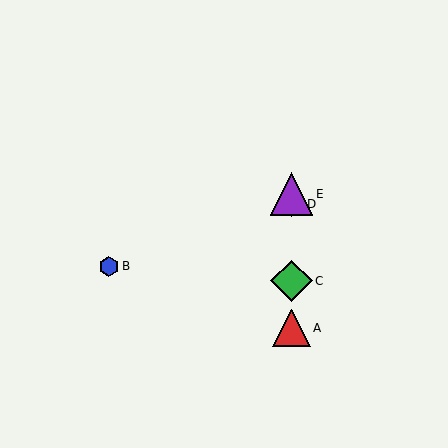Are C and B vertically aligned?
No, C is at x≈291 and B is at x≈109.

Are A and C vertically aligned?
Yes, both are at x≈291.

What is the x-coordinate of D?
Object D is at x≈291.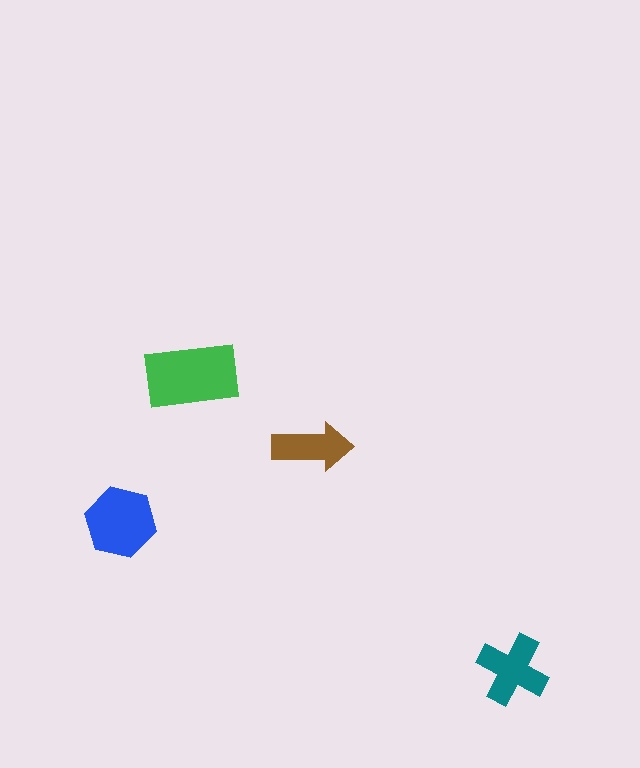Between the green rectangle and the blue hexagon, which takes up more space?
The green rectangle.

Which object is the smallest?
The brown arrow.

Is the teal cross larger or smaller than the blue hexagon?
Smaller.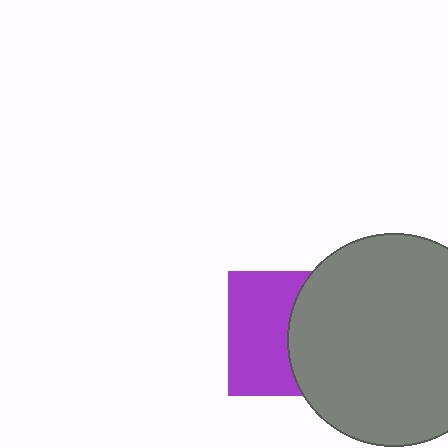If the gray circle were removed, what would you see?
You would see the complete purple square.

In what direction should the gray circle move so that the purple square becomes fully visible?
The gray circle should move right. That is the shortest direction to clear the overlap and leave the purple square fully visible.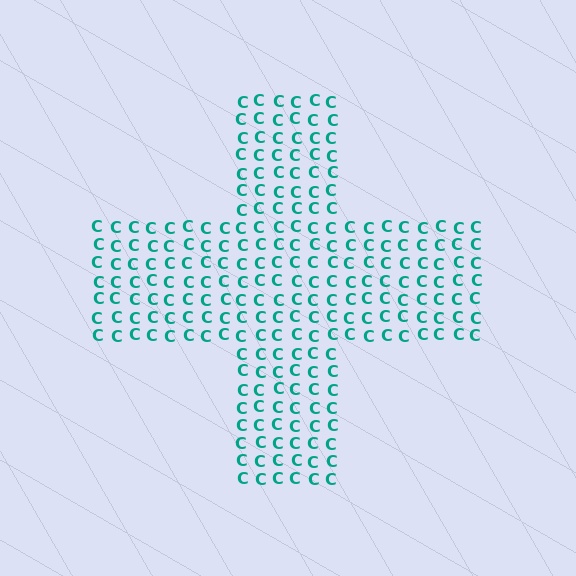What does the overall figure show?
The overall figure shows a cross.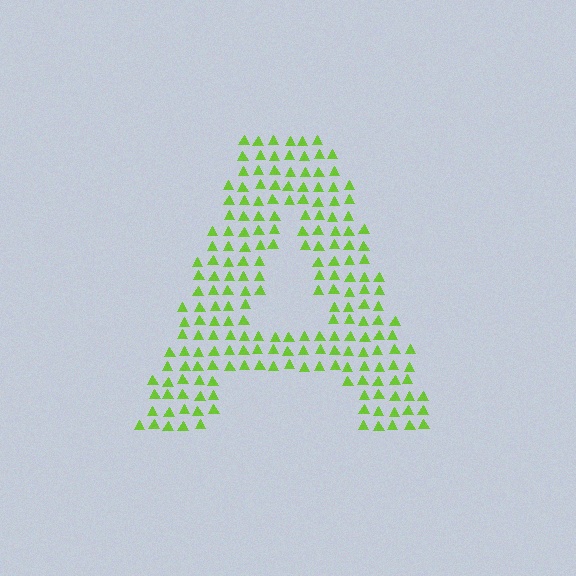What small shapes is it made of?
It is made of small triangles.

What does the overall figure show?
The overall figure shows the letter A.